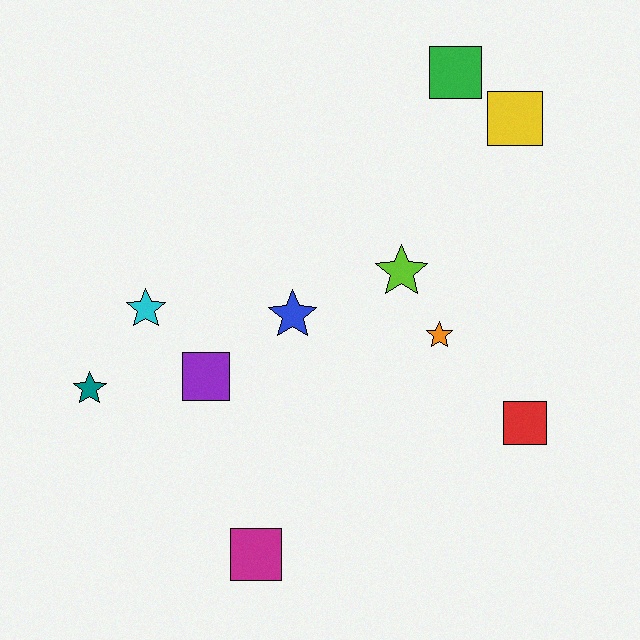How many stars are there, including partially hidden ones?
There are 5 stars.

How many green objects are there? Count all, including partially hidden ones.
There is 1 green object.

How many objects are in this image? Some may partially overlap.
There are 10 objects.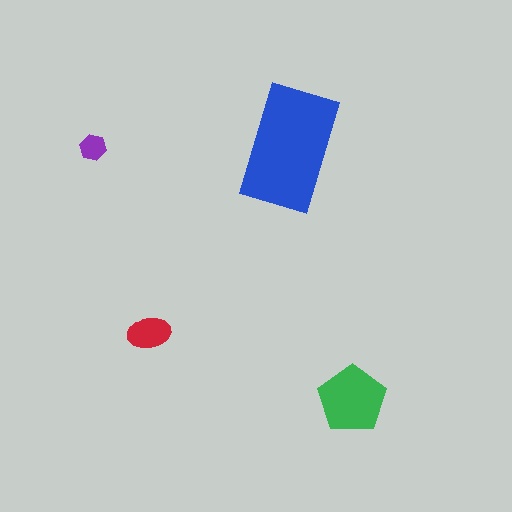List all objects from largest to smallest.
The blue rectangle, the green pentagon, the red ellipse, the purple hexagon.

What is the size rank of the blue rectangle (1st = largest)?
1st.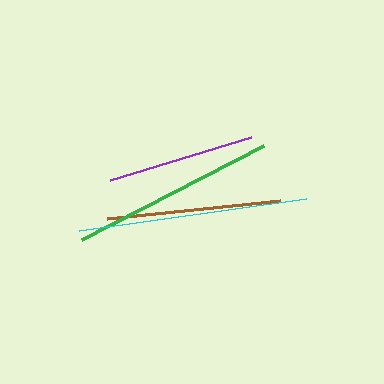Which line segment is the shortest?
The purple line is the shortest at approximately 147 pixels.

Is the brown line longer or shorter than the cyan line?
The cyan line is longer than the brown line.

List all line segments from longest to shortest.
From longest to shortest: cyan, green, brown, purple.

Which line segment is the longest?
The cyan line is the longest at approximately 230 pixels.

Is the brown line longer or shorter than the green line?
The green line is longer than the brown line.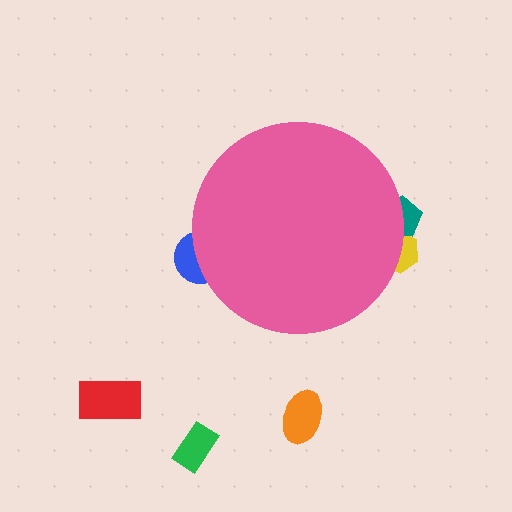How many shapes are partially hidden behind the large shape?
3 shapes are partially hidden.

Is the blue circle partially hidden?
Yes, the blue circle is partially hidden behind the pink circle.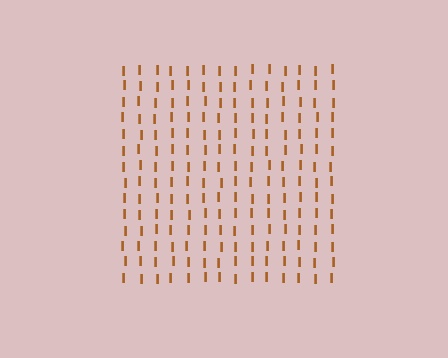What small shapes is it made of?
It is made of small letter I's.